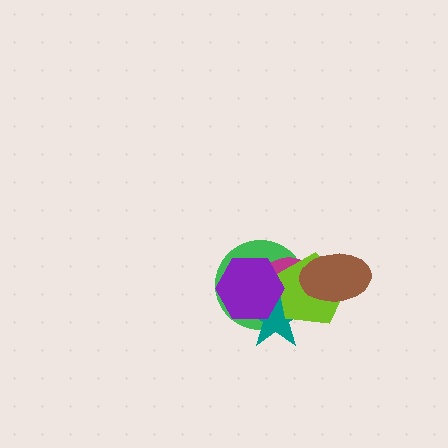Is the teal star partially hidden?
Yes, it is partially covered by another shape.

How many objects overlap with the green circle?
4 objects overlap with the green circle.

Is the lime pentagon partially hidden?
Yes, it is partially covered by another shape.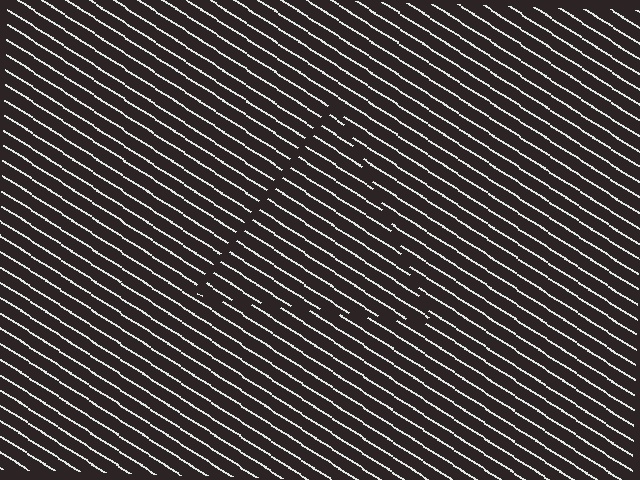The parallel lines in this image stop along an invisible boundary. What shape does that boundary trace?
An illusory triangle. The interior of the shape contains the same grating, shifted by half a period — the contour is defined by the phase discontinuity where line-ends from the inner and outer gratings abut.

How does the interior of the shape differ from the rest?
The interior of the shape contains the same grating, shifted by half a period — the contour is defined by the phase discontinuity where line-ends from the inner and outer gratings abut.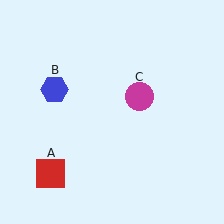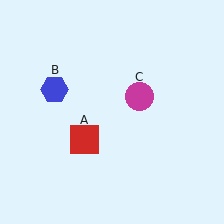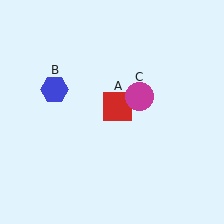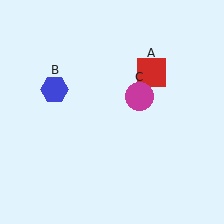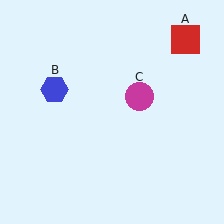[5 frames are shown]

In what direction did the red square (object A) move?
The red square (object A) moved up and to the right.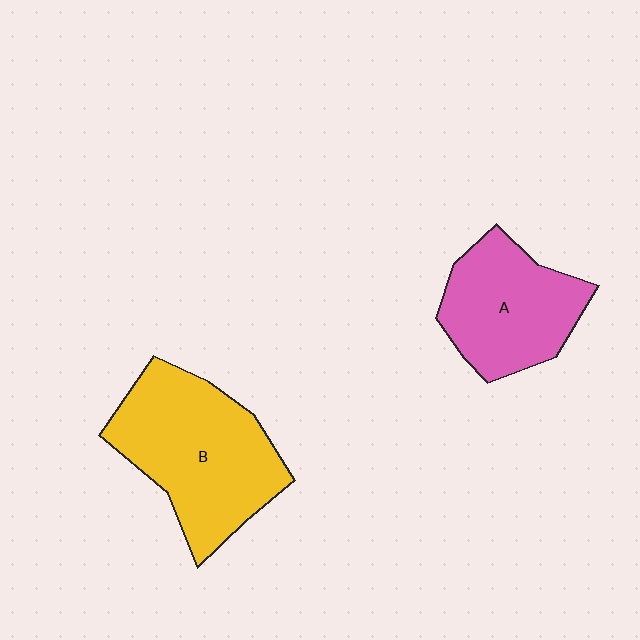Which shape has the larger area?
Shape B (yellow).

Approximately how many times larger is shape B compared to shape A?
Approximately 1.4 times.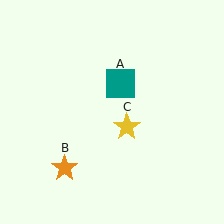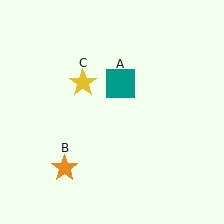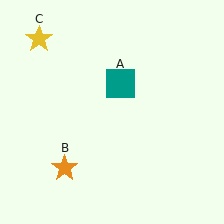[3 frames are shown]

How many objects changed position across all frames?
1 object changed position: yellow star (object C).